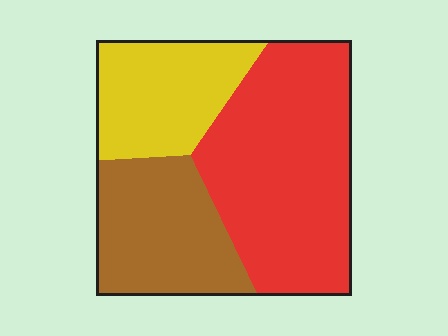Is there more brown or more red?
Red.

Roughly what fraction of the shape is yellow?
Yellow takes up between a sixth and a third of the shape.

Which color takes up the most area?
Red, at roughly 50%.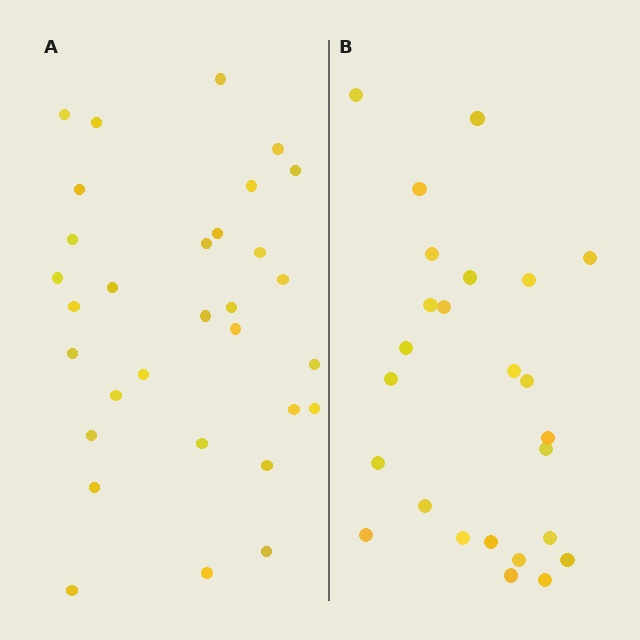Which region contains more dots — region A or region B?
Region A (the left region) has more dots.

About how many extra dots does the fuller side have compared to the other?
Region A has about 6 more dots than region B.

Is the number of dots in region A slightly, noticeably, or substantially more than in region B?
Region A has only slightly more — the two regions are fairly close. The ratio is roughly 1.2 to 1.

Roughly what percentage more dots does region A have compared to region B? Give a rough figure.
About 25% more.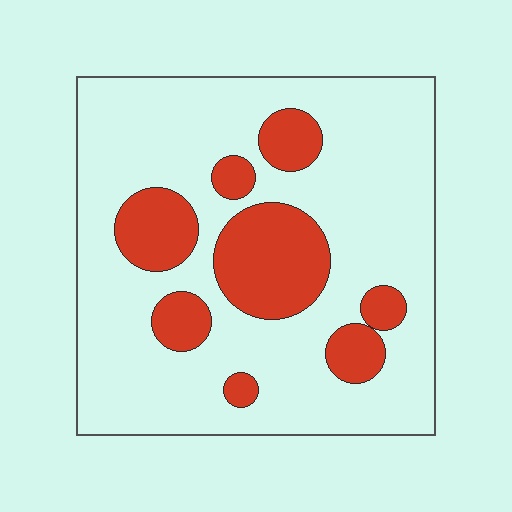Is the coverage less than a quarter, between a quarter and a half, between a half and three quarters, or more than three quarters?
Less than a quarter.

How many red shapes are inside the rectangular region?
8.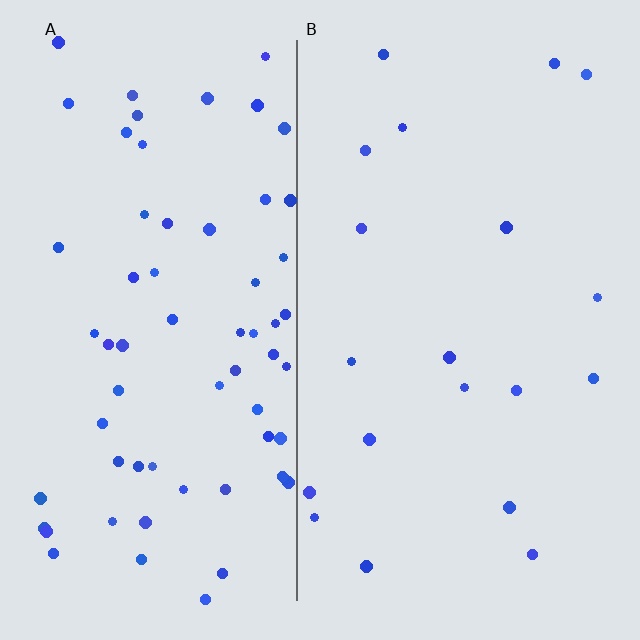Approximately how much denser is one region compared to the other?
Approximately 3.4× — region A over region B.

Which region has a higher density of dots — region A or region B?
A (the left).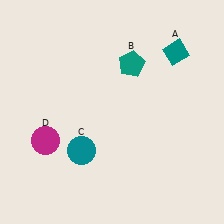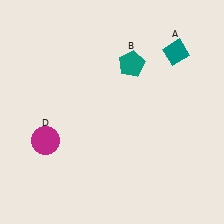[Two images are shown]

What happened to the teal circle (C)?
The teal circle (C) was removed in Image 2. It was in the bottom-left area of Image 1.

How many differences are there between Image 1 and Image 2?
There is 1 difference between the two images.